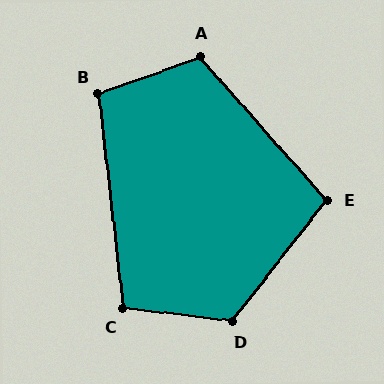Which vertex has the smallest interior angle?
E, at approximately 101 degrees.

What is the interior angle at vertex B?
Approximately 104 degrees (obtuse).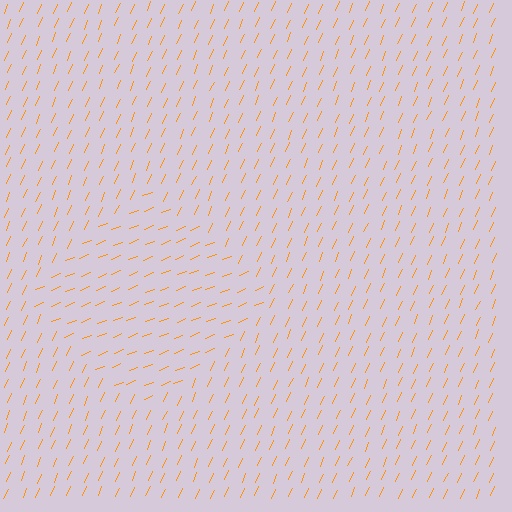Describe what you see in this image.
The image is filled with small orange line segments. A diamond region in the image has lines oriented differently from the surrounding lines, creating a visible texture boundary.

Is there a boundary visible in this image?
Yes, there is a texture boundary formed by a change in line orientation.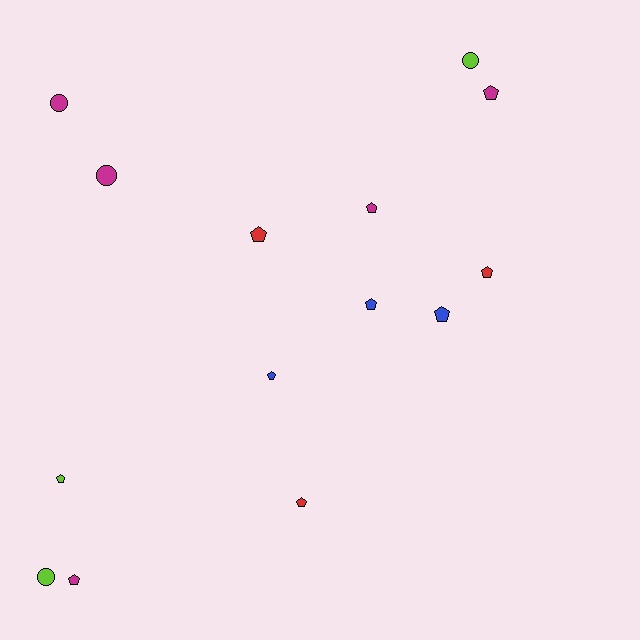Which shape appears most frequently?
Pentagon, with 10 objects.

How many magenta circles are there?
There are 2 magenta circles.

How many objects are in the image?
There are 14 objects.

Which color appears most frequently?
Magenta, with 5 objects.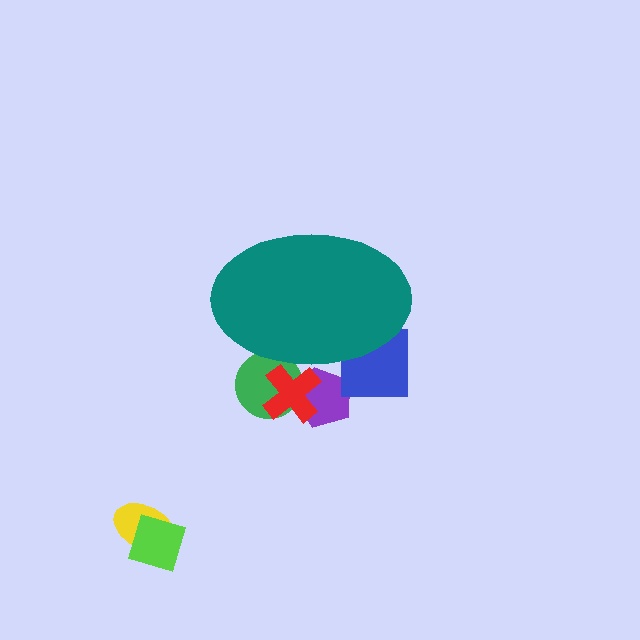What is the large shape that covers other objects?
A teal ellipse.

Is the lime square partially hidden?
No, the lime square is fully visible.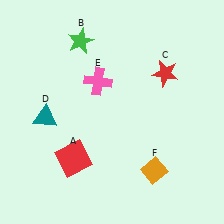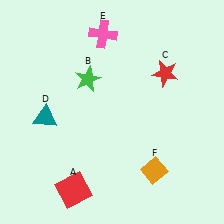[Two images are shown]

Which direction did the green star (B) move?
The green star (B) moved down.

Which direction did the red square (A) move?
The red square (A) moved down.